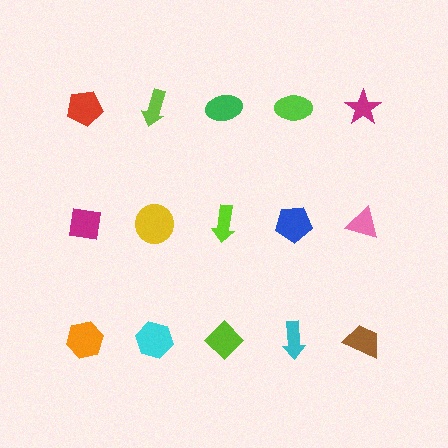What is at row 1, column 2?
A lime arrow.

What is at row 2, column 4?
A blue pentagon.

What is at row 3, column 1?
An orange hexagon.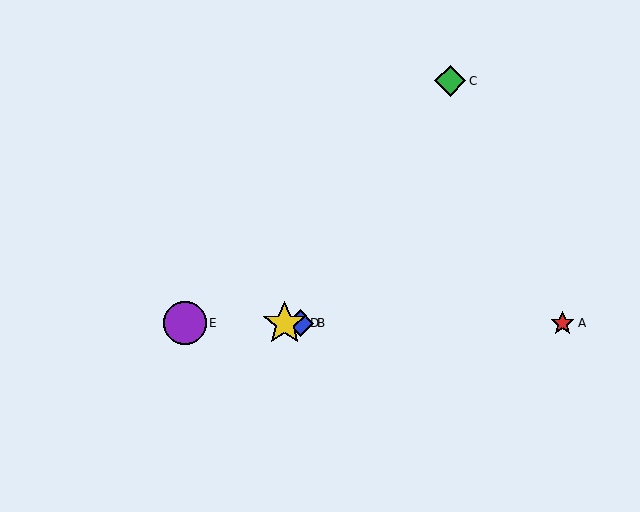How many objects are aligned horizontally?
4 objects (A, B, D, E) are aligned horizontally.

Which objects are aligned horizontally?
Objects A, B, D, E are aligned horizontally.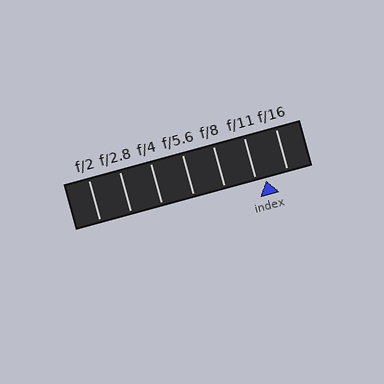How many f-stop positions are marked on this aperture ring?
There are 7 f-stop positions marked.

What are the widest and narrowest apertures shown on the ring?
The widest aperture shown is f/2 and the narrowest is f/16.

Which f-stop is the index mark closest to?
The index mark is closest to f/11.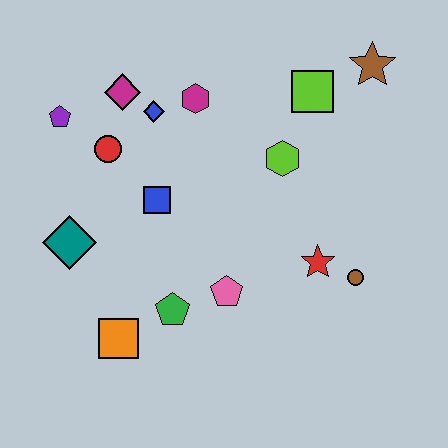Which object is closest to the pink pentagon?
The green pentagon is closest to the pink pentagon.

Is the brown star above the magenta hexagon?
Yes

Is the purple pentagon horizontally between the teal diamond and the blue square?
No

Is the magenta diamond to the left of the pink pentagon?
Yes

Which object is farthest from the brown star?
The orange square is farthest from the brown star.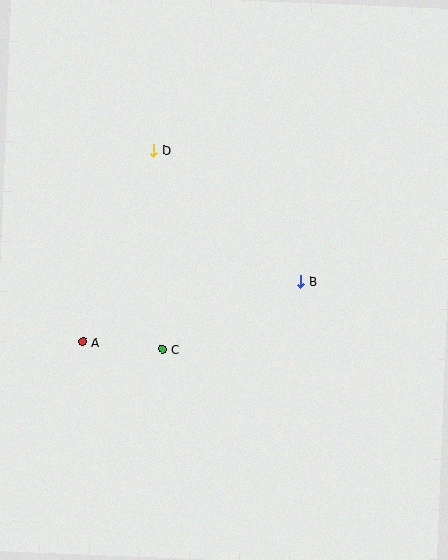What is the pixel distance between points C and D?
The distance between C and D is 200 pixels.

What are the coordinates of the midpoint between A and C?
The midpoint between A and C is at (123, 346).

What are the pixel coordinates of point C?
Point C is at (163, 350).